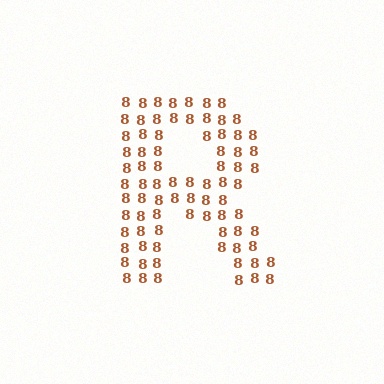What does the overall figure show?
The overall figure shows the letter R.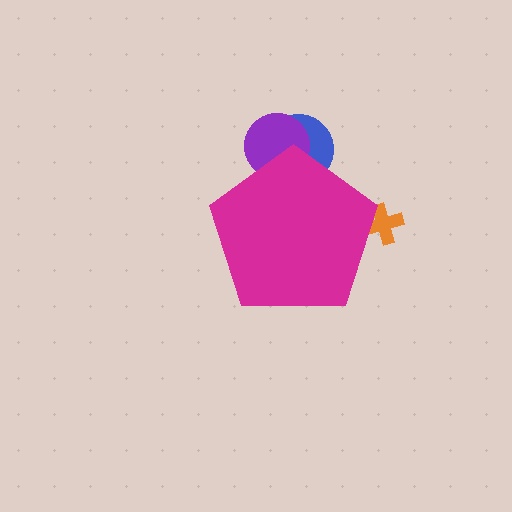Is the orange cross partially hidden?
Yes, the orange cross is partially hidden behind the magenta pentagon.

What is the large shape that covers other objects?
A magenta pentagon.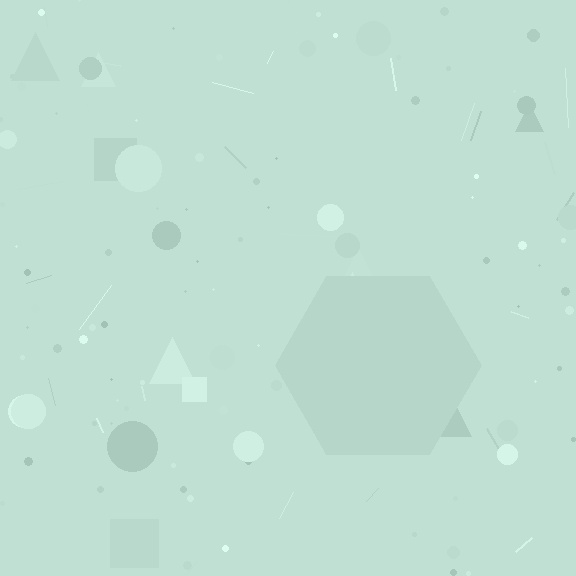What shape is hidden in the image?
A hexagon is hidden in the image.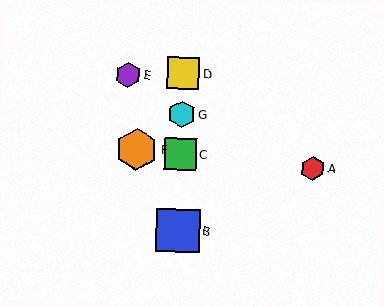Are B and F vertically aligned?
No, B is at x≈178 and F is at x≈137.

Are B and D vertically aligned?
Yes, both are at x≈178.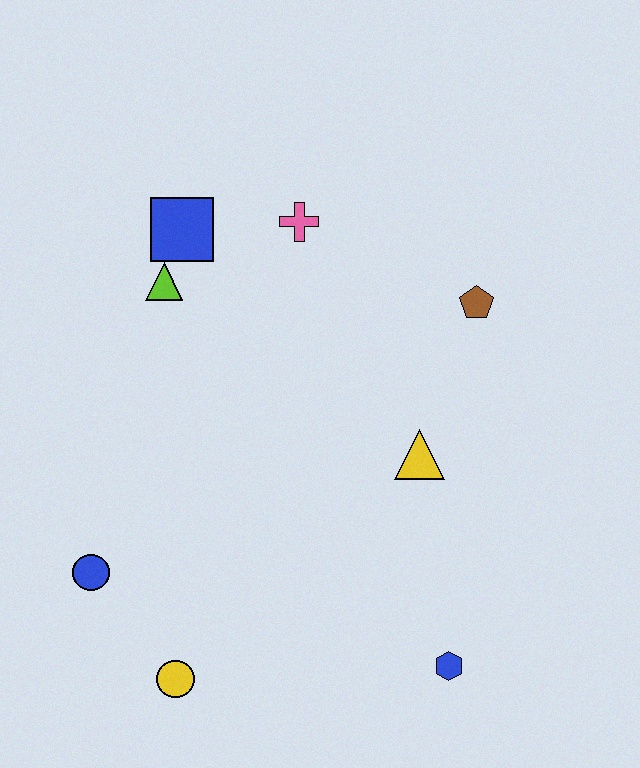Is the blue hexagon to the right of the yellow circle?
Yes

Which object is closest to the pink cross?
The blue square is closest to the pink cross.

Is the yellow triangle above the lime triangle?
No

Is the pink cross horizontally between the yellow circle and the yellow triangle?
Yes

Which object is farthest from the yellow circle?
The brown pentagon is farthest from the yellow circle.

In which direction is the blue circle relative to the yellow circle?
The blue circle is above the yellow circle.